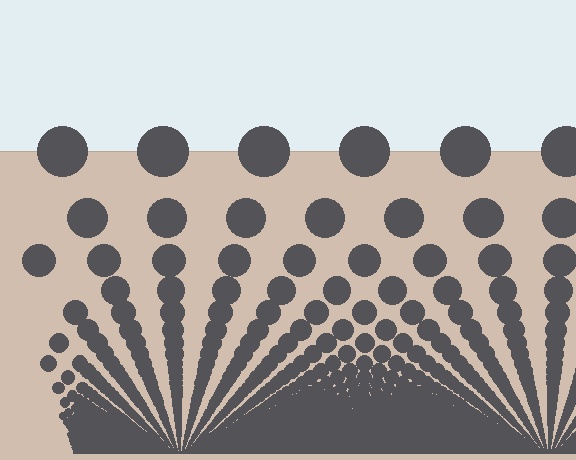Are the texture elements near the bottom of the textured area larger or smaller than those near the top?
Smaller. The gradient is inverted — elements near the bottom are smaller and denser.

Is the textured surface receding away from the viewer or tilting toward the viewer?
The surface appears to tilt toward the viewer. Texture elements get larger and sparser toward the top.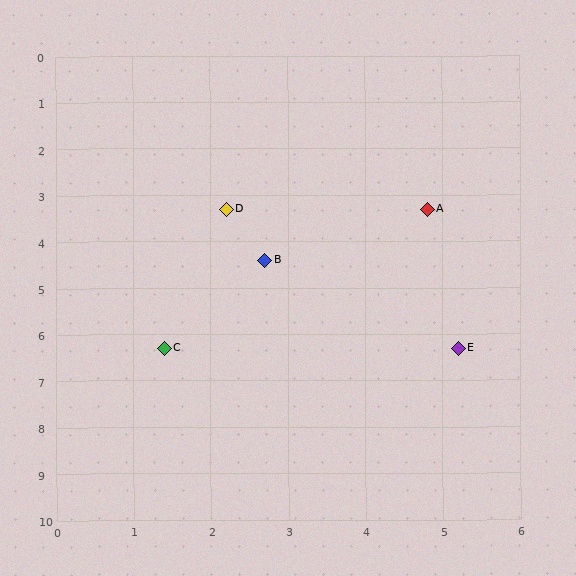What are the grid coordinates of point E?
Point E is at approximately (5.2, 6.3).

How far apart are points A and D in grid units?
Points A and D are about 2.6 grid units apart.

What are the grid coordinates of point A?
Point A is at approximately (4.8, 3.3).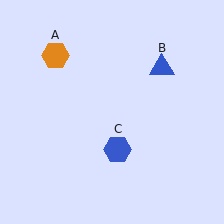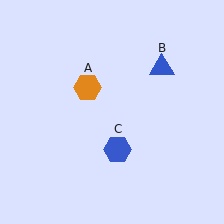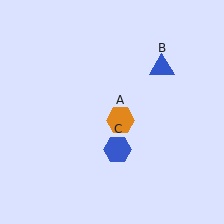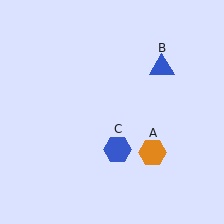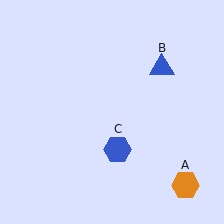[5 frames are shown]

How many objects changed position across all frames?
1 object changed position: orange hexagon (object A).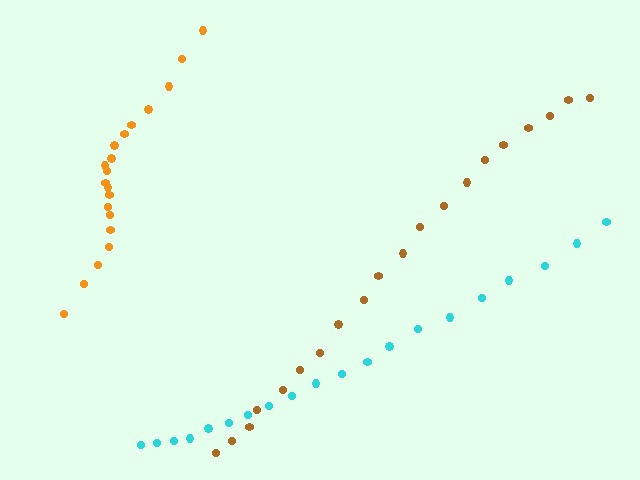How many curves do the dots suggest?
There are 3 distinct paths.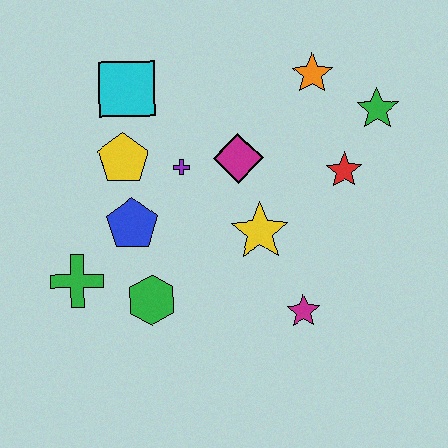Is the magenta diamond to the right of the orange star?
No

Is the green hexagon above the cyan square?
No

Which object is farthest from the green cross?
The green star is farthest from the green cross.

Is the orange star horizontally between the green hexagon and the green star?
Yes